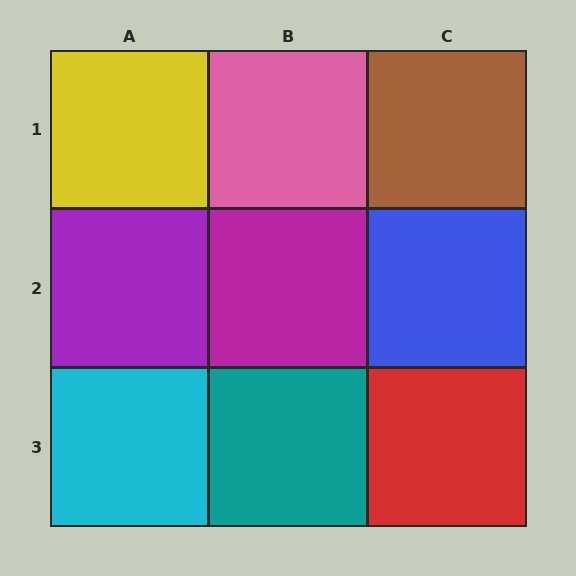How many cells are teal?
1 cell is teal.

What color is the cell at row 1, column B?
Pink.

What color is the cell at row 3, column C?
Red.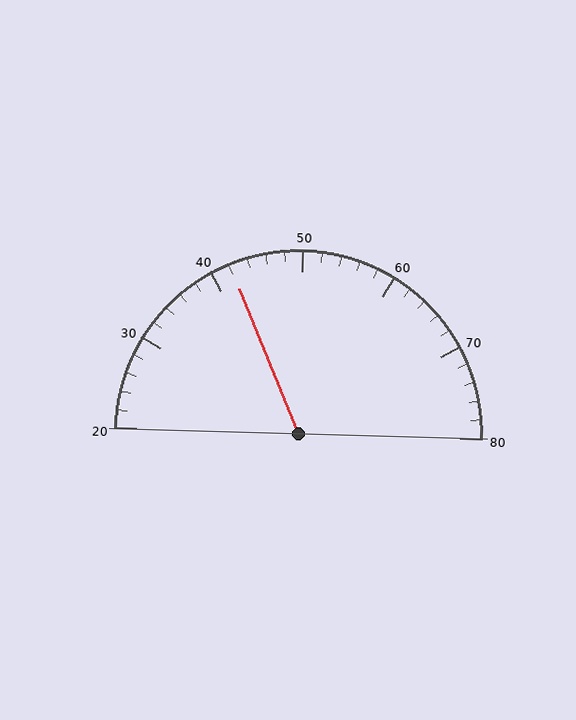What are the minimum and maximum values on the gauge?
The gauge ranges from 20 to 80.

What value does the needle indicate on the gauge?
The needle indicates approximately 42.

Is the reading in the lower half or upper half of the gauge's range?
The reading is in the lower half of the range (20 to 80).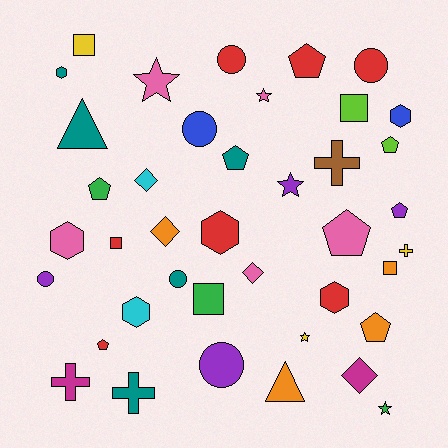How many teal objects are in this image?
There are 5 teal objects.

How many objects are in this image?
There are 40 objects.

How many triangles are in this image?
There are 2 triangles.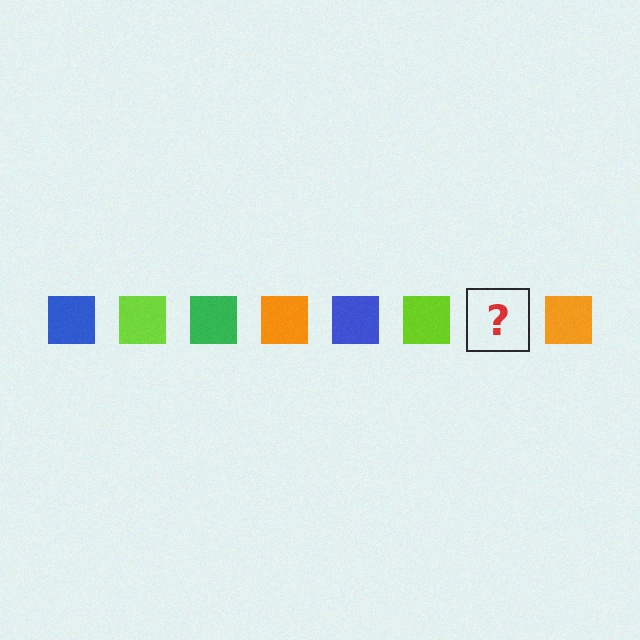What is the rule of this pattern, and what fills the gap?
The rule is that the pattern cycles through blue, lime, green, orange squares. The gap should be filled with a green square.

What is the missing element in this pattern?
The missing element is a green square.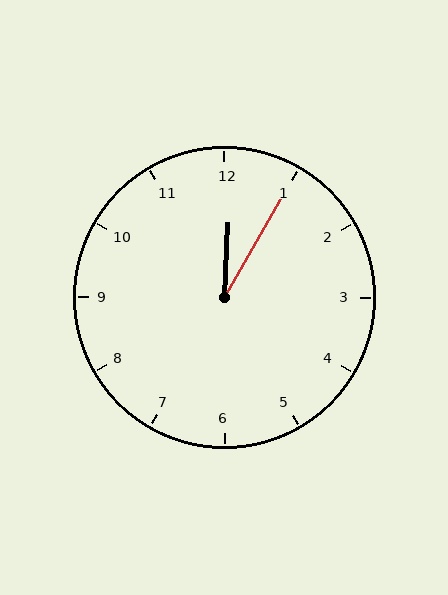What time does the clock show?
12:05.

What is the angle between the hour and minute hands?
Approximately 28 degrees.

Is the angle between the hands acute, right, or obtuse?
It is acute.